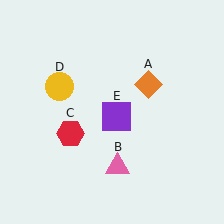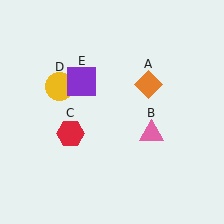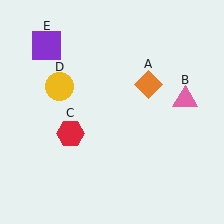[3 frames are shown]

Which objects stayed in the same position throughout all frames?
Orange diamond (object A) and red hexagon (object C) and yellow circle (object D) remained stationary.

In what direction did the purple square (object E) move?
The purple square (object E) moved up and to the left.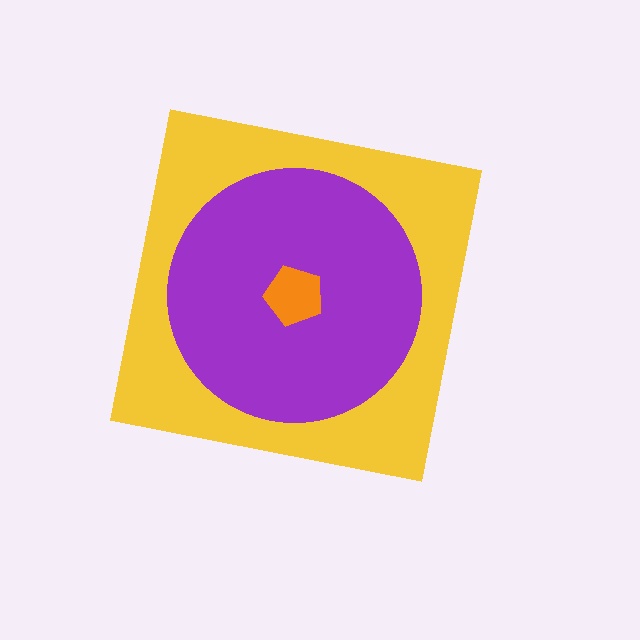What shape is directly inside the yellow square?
The purple circle.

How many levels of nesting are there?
3.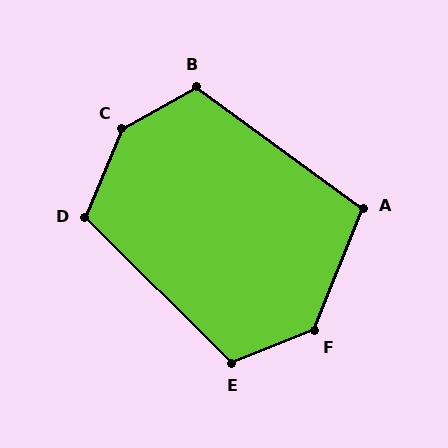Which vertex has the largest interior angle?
C, at approximately 142 degrees.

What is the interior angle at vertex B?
Approximately 115 degrees (obtuse).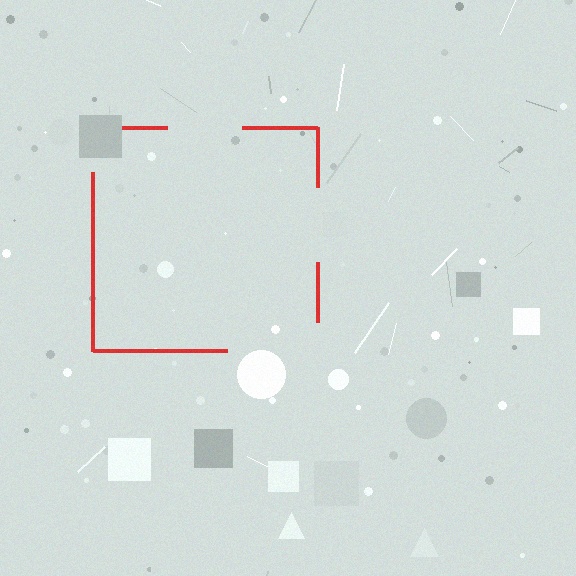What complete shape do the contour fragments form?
The contour fragments form a square.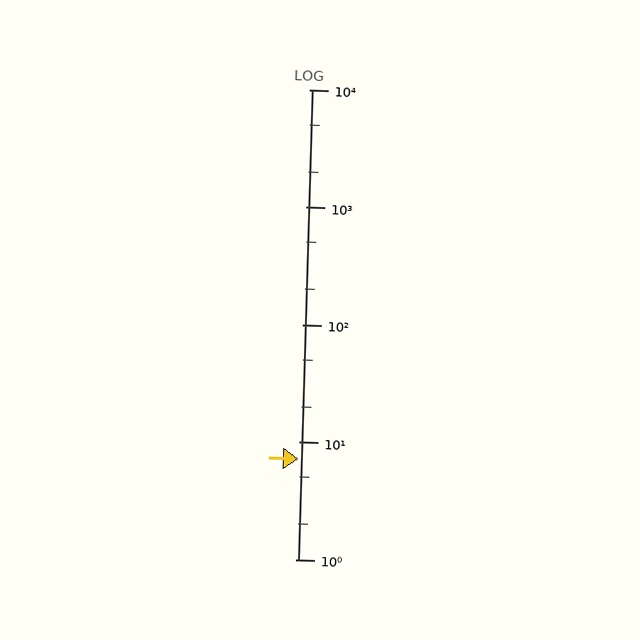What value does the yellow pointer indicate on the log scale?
The pointer indicates approximately 7.1.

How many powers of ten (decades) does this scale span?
The scale spans 4 decades, from 1 to 10000.